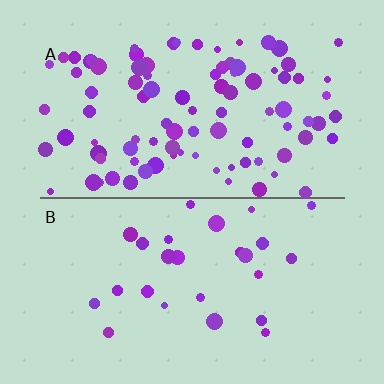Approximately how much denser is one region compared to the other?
Approximately 3.5× — region A over region B.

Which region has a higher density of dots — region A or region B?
A (the top).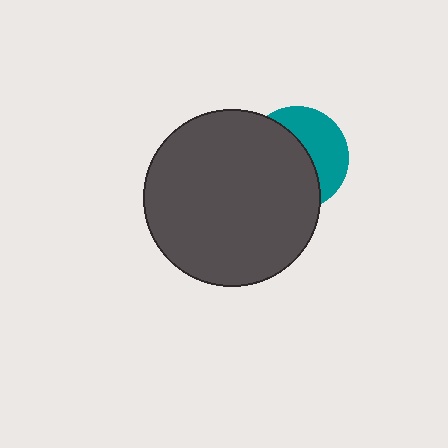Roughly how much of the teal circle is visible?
A small part of it is visible (roughly 41%).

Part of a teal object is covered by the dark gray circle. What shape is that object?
It is a circle.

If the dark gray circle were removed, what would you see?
You would see the complete teal circle.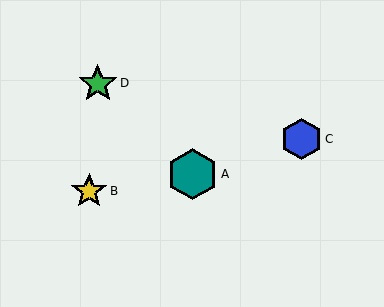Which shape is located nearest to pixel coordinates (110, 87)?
The green star (labeled D) at (98, 83) is nearest to that location.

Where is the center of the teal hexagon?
The center of the teal hexagon is at (193, 174).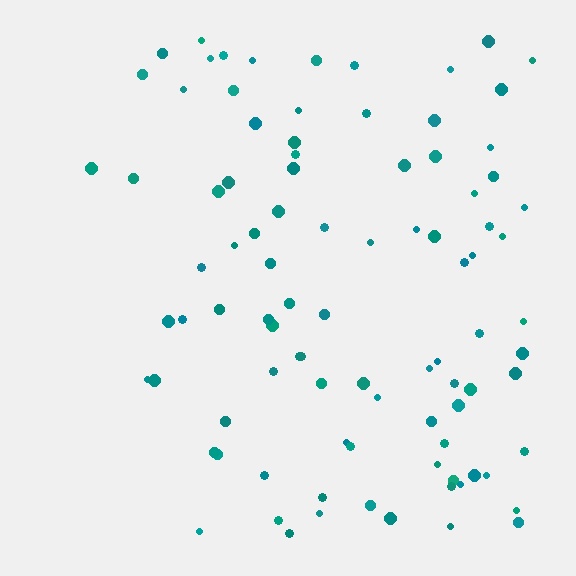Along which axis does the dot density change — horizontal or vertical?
Horizontal.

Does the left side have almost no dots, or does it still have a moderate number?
Still a moderate number, just noticeably fewer than the right.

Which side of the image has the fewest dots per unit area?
The left.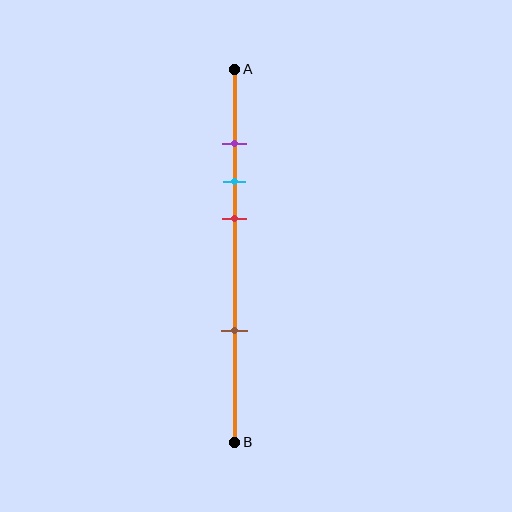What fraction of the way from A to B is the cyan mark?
The cyan mark is approximately 30% (0.3) of the way from A to B.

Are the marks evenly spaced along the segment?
No, the marks are not evenly spaced.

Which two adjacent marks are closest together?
The purple and cyan marks are the closest adjacent pair.